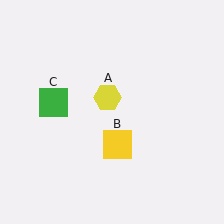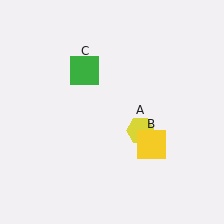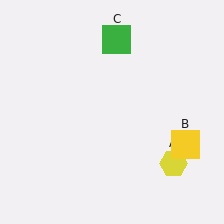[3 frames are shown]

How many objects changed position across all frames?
3 objects changed position: yellow hexagon (object A), yellow square (object B), green square (object C).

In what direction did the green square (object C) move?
The green square (object C) moved up and to the right.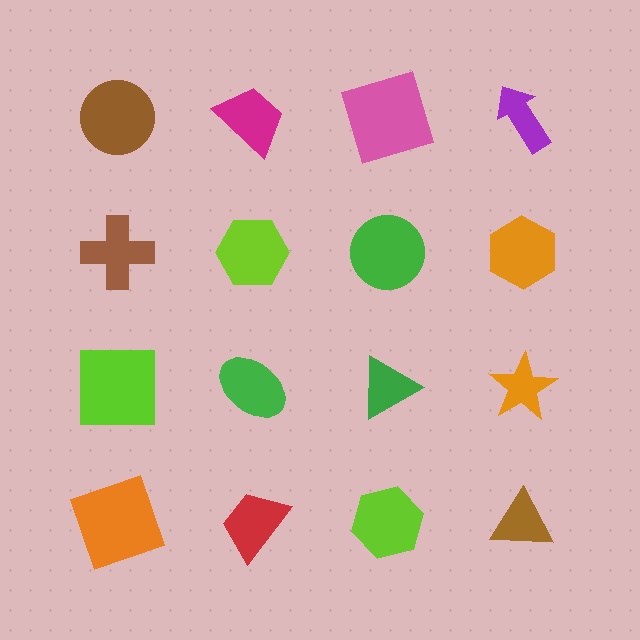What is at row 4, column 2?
A red trapezoid.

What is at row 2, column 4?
An orange hexagon.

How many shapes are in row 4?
4 shapes.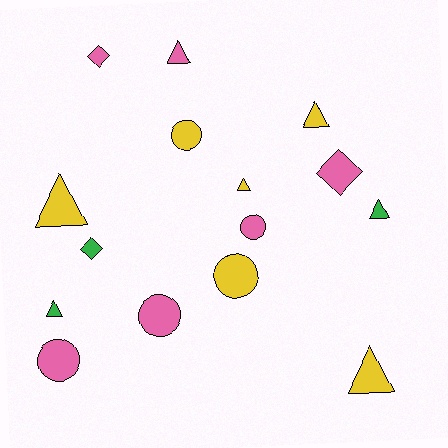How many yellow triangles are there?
There are 4 yellow triangles.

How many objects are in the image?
There are 15 objects.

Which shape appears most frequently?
Triangle, with 7 objects.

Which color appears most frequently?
Yellow, with 6 objects.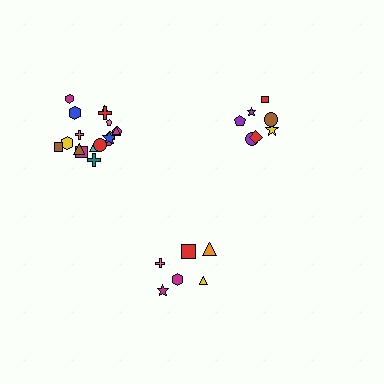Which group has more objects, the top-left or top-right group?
The top-left group.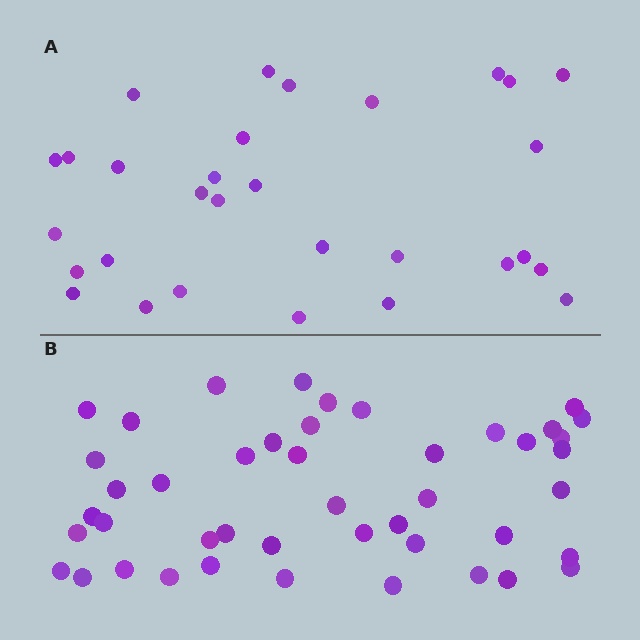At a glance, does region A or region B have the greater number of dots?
Region B (the bottom region) has more dots.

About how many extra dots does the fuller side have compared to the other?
Region B has approximately 15 more dots than region A.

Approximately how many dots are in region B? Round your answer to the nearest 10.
About 40 dots. (The exact count is 45, which rounds to 40.)